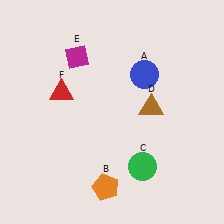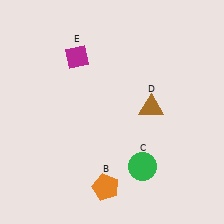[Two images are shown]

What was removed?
The blue circle (A), the red triangle (F) were removed in Image 2.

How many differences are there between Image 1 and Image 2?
There are 2 differences between the two images.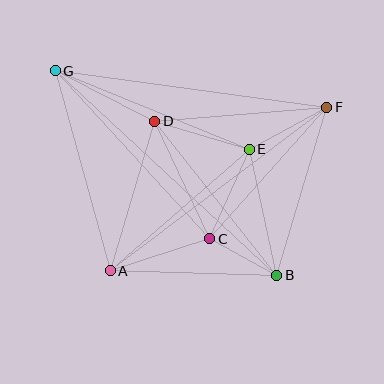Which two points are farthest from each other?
Points B and G are farthest from each other.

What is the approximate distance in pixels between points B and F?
The distance between B and F is approximately 175 pixels.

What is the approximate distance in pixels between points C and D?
The distance between C and D is approximately 130 pixels.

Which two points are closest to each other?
Points B and C are closest to each other.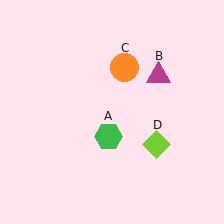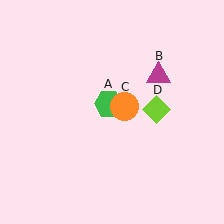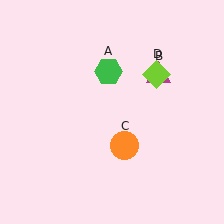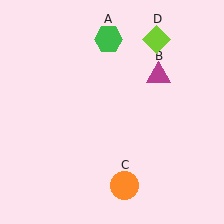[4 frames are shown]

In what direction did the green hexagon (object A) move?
The green hexagon (object A) moved up.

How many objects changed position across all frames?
3 objects changed position: green hexagon (object A), orange circle (object C), lime diamond (object D).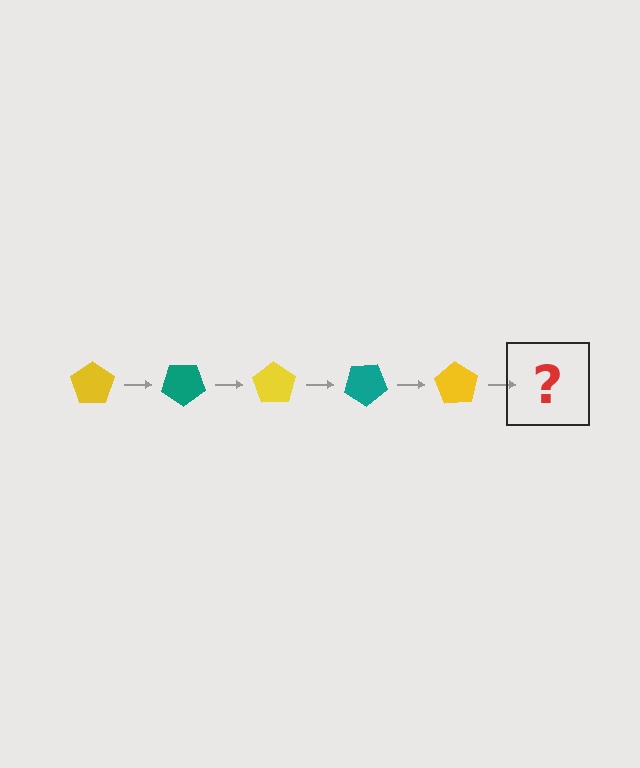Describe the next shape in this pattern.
It should be a teal pentagon, rotated 175 degrees from the start.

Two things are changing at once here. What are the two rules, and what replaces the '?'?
The two rules are that it rotates 35 degrees each step and the color cycles through yellow and teal. The '?' should be a teal pentagon, rotated 175 degrees from the start.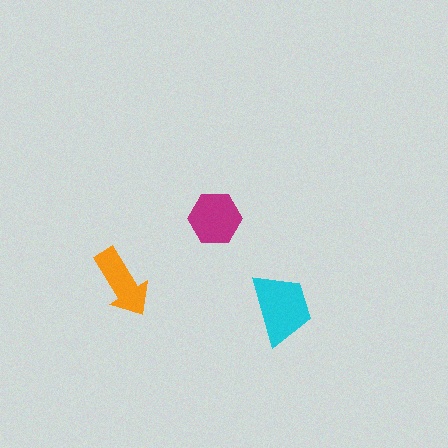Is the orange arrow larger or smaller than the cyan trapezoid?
Smaller.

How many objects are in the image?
There are 3 objects in the image.